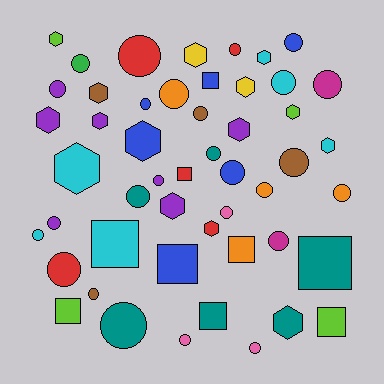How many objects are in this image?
There are 50 objects.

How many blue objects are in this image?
There are 6 blue objects.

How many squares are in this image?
There are 9 squares.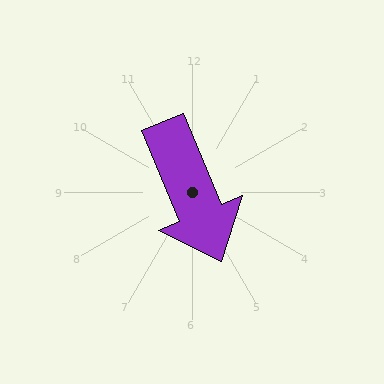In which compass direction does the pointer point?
Southeast.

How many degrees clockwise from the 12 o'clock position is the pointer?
Approximately 157 degrees.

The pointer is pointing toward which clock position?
Roughly 5 o'clock.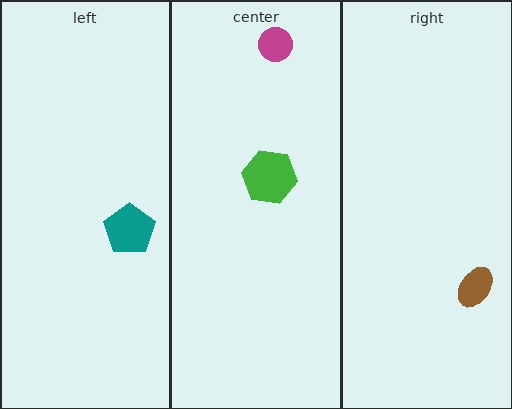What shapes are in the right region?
The brown ellipse.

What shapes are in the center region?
The green hexagon, the magenta circle.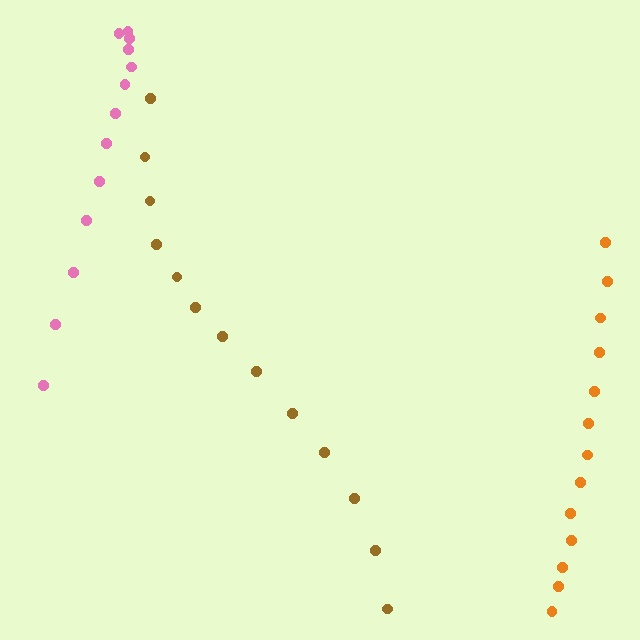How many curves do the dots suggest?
There are 3 distinct paths.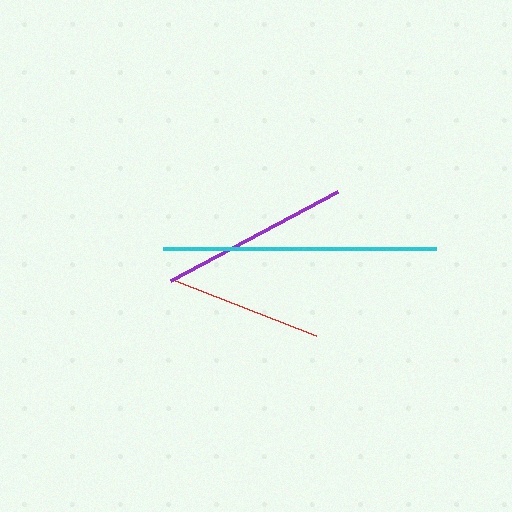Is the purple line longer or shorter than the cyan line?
The cyan line is longer than the purple line.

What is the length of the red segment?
The red segment is approximately 152 pixels long.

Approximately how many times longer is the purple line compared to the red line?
The purple line is approximately 1.2 times the length of the red line.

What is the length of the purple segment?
The purple segment is approximately 189 pixels long.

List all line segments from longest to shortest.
From longest to shortest: cyan, purple, red.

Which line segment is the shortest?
The red line is the shortest at approximately 152 pixels.